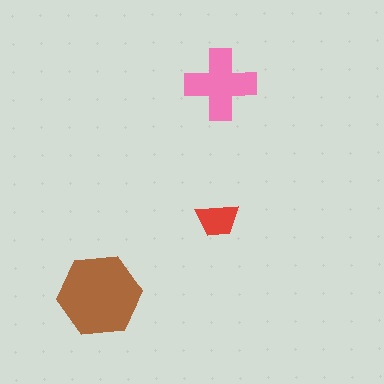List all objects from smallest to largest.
The red trapezoid, the pink cross, the brown hexagon.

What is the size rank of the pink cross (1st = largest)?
2nd.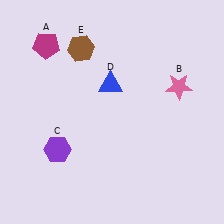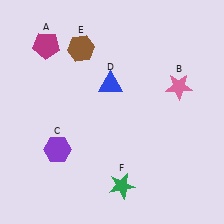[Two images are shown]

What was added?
A green star (F) was added in Image 2.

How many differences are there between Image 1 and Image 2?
There is 1 difference between the two images.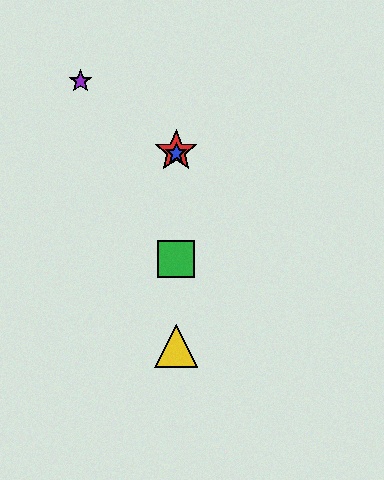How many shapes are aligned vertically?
4 shapes (the red star, the blue star, the green square, the yellow triangle) are aligned vertically.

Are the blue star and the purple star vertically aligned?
No, the blue star is at x≈176 and the purple star is at x≈80.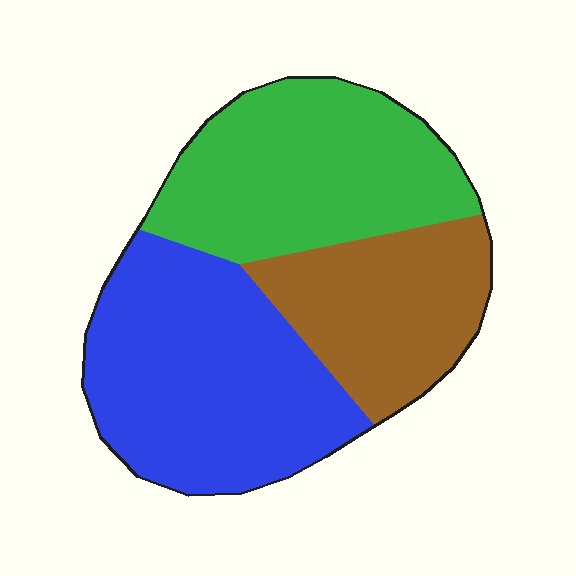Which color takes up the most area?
Blue, at roughly 40%.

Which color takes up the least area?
Brown, at roughly 25%.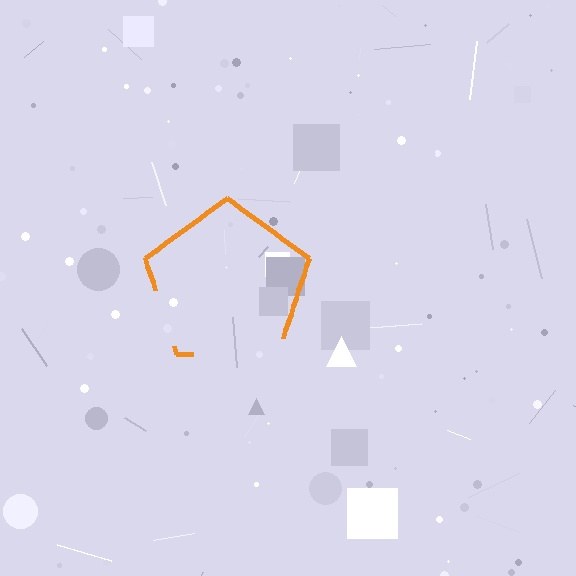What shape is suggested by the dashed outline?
The dashed outline suggests a pentagon.